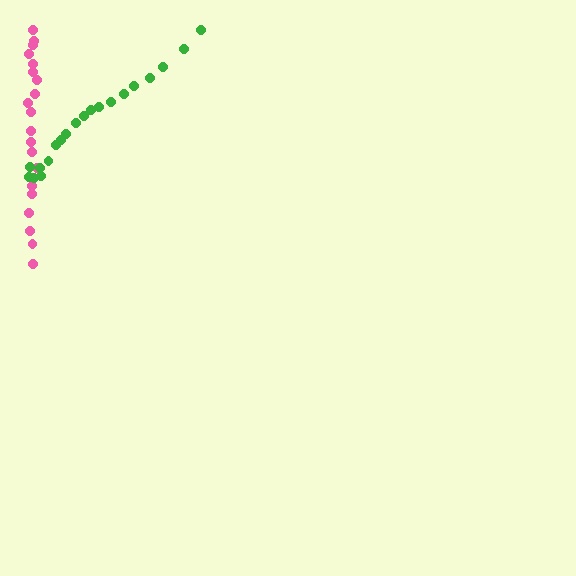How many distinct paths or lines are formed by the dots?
There are 2 distinct paths.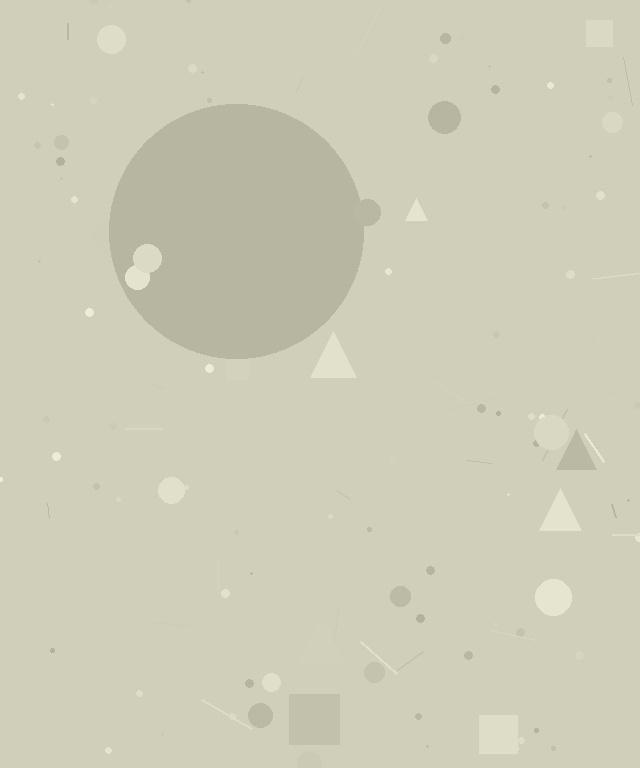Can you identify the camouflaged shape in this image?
The camouflaged shape is a circle.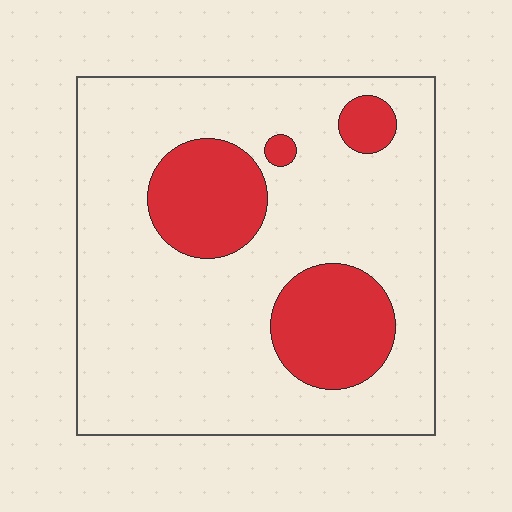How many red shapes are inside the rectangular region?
4.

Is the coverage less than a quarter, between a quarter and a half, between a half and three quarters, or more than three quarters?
Less than a quarter.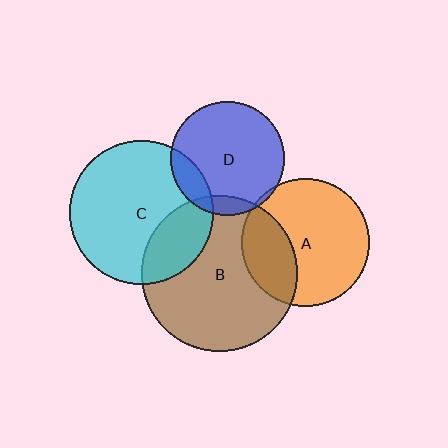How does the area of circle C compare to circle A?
Approximately 1.3 times.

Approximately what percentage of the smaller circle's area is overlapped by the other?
Approximately 15%.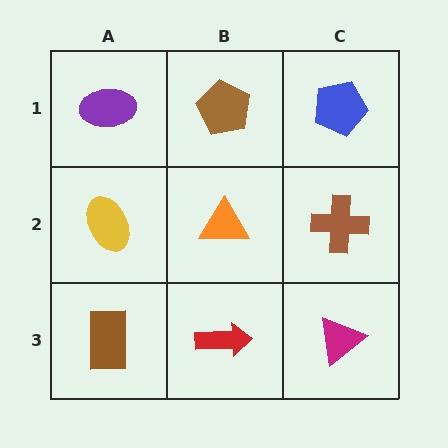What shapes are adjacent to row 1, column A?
A yellow ellipse (row 2, column A), a brown pentagon (row 1, column B).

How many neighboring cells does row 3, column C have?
2.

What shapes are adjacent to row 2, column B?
A brown pentagon (row 1, column B), a red arrow (row 3, column B), a yellow ellipse (row 2, column A), a brown cross (row 2, column C).